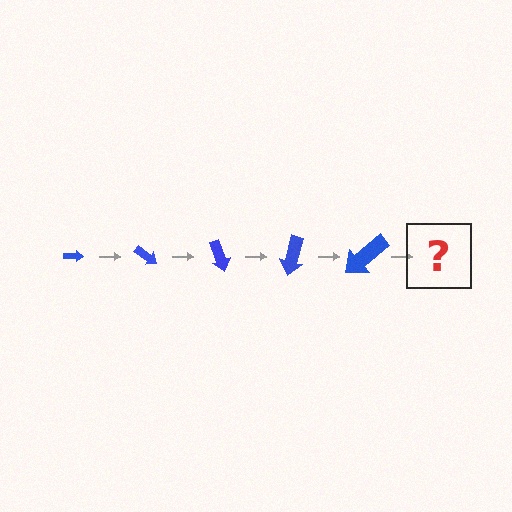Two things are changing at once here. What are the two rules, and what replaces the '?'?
The two rules are that the arrow grows larger each step and it rotates 35 degrees each step. The '?' should be an arrow, larger than the previous one and rotated 175 degrees from the start.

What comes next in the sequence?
The next element should be an arrow, larger than the previous one and rotated 175 degrees from the start.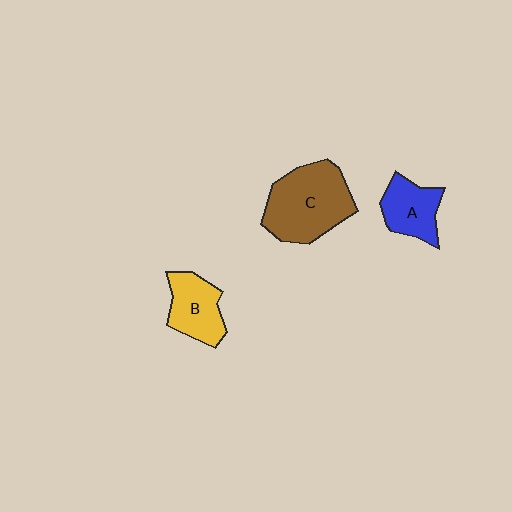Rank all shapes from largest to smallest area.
From largest to smallest: C (brown), B (yellow), A (blue).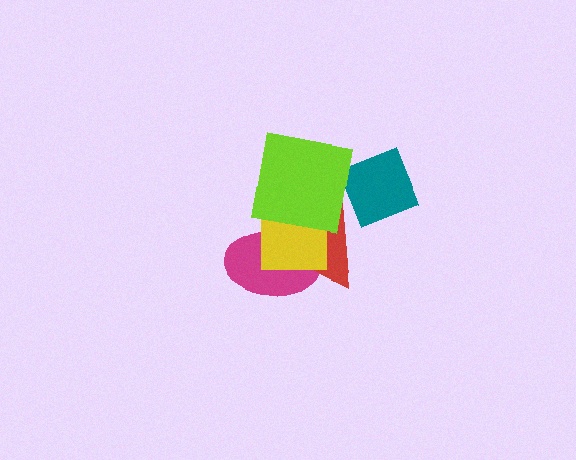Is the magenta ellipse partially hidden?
Yes, it is partially covered by another shape.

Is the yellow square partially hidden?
Yes, it is partially covered by another shape.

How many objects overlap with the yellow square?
3 objects overlap with the yellow square.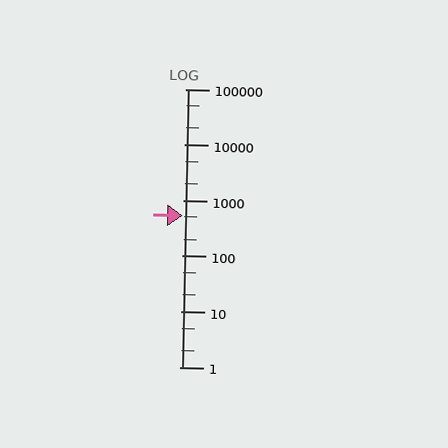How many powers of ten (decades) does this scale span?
The scale spans 5 decades, from 1 to 100000.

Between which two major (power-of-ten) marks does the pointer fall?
The pointer is between 100 and 1000.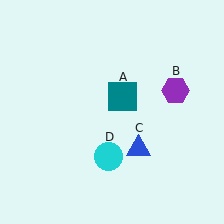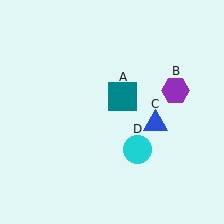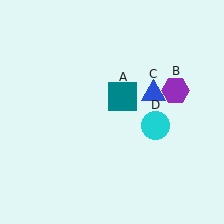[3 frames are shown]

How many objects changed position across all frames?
2 objects changed position: blue triangle (object C), cyan circle (object D).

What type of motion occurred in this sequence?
The blue triangle (object C), cyan circle (object D) rotated counterclockwise around the center of the scene.